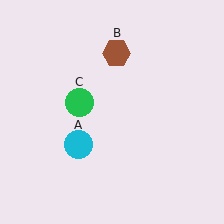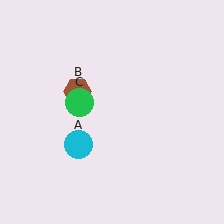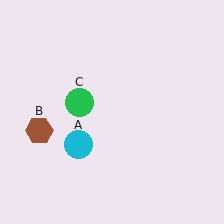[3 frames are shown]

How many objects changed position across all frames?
1 object changed position: brown hexagon (object B).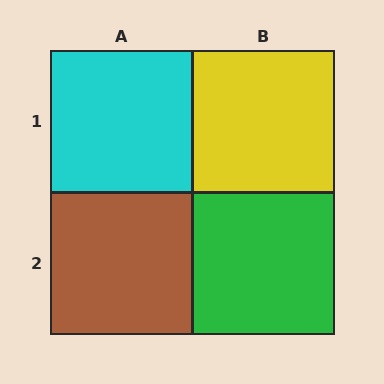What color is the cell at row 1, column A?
Cyan.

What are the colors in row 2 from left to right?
Brown, green.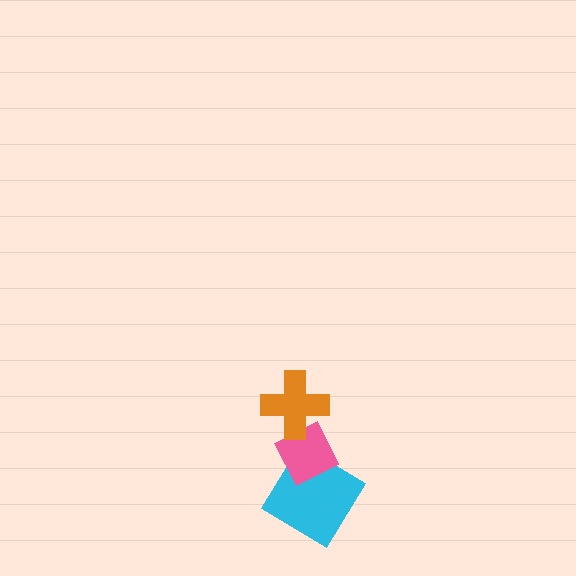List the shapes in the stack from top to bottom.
From top to bottom: the orange cross, the pink diamond, the cyan diamond.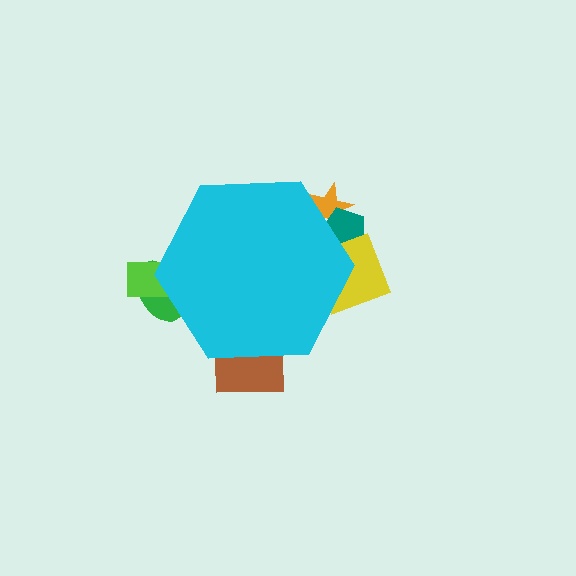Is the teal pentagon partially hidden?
Yes, the teal pentagon is partially hidden behind the cyan hexagon.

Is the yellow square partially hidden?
Yes, the yellow square is partially hidden behind the cyan hexagon.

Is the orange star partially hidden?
Yes, the orange star is partially hidden behind the cyan hexagon.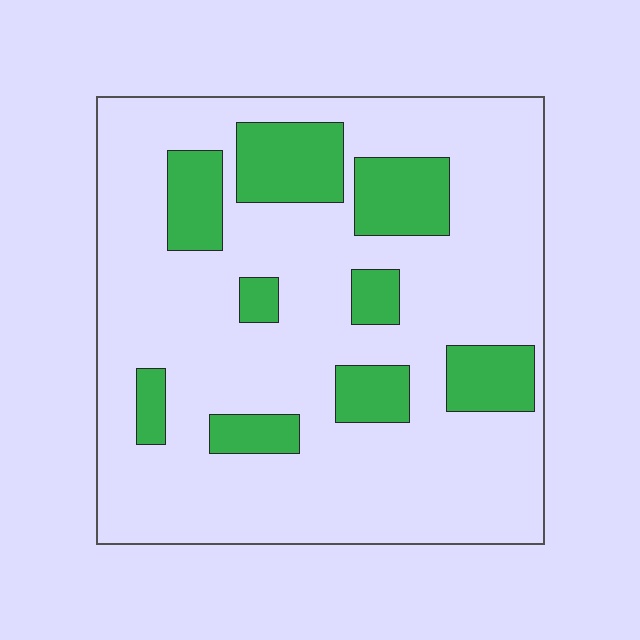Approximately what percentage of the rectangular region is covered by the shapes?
Approximately 20%.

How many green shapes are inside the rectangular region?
9.